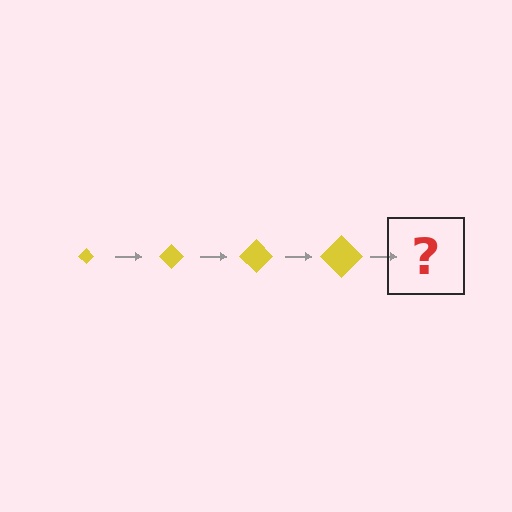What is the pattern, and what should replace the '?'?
The pattern is that the diamond gets progressively larger each step. The '?' should be a yellow diamond, larger than the previous one.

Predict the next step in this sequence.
The next step is a yellow diamond, larger than the previous one.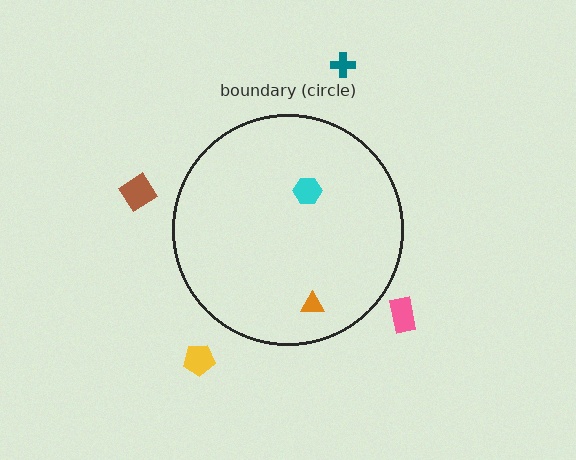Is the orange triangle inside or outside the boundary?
Inside.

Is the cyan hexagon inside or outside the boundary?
Inside.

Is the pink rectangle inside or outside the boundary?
Outside.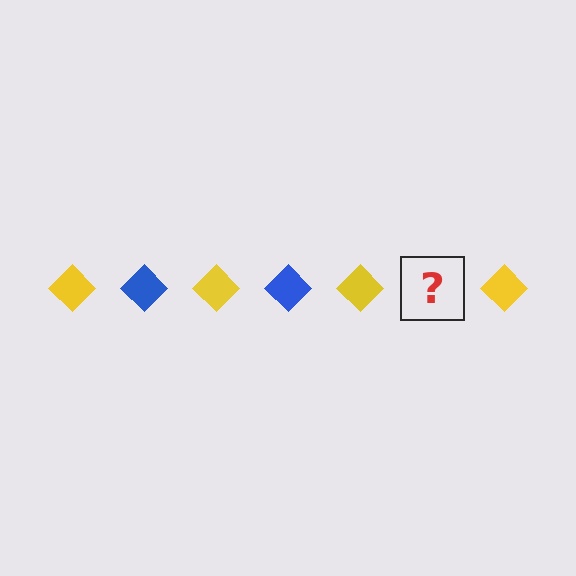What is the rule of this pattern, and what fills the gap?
The rule is that the pattern cycles through yellow, blue diamonds. The gap should be filled with a blue diamond.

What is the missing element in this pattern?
The missing element is a blue diamond.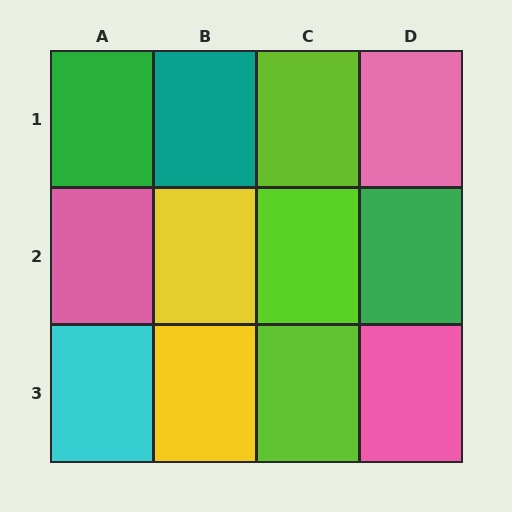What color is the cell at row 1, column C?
Lime.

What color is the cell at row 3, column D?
Pink.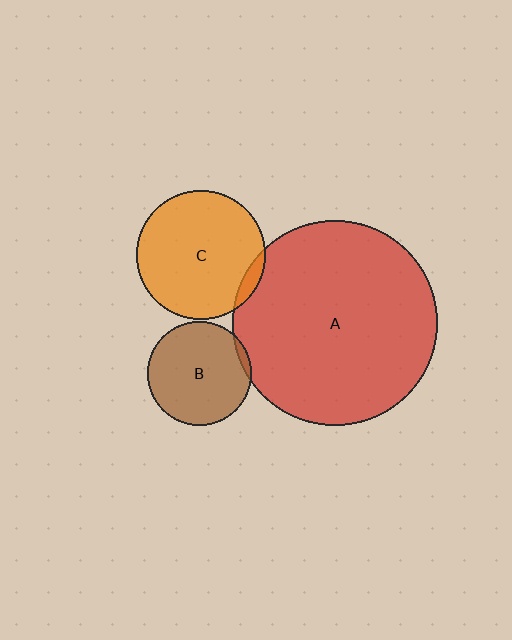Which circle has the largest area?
Circle A (red).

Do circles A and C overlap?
Yes.